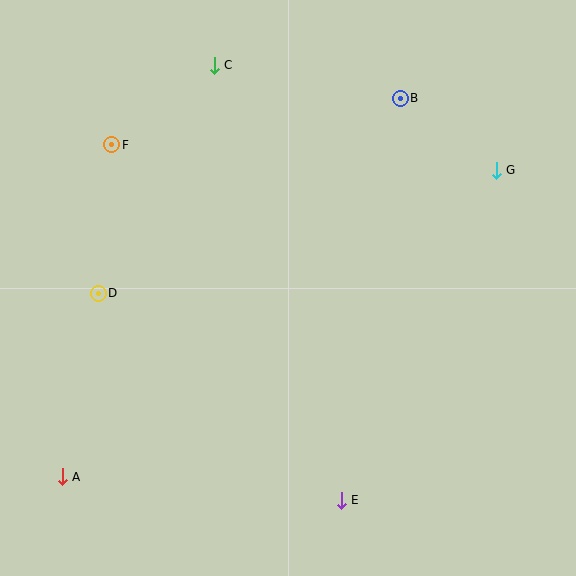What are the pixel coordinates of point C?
Point C is at (214, 65).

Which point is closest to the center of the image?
Point D at (98, 293) is closest to the center.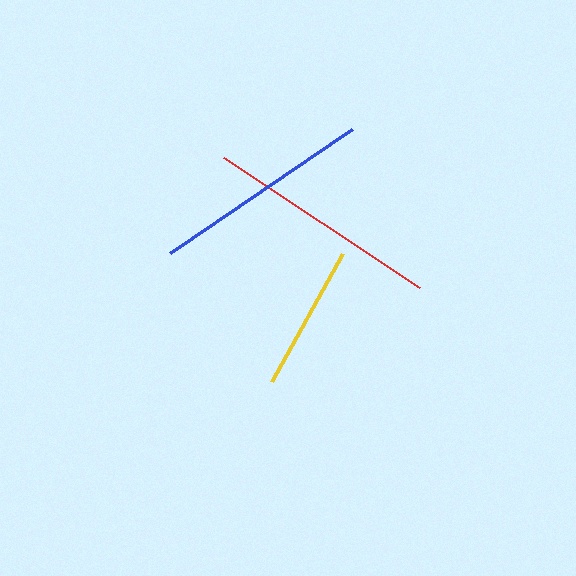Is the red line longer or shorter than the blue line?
The red line is longer than the blue line.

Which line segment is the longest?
The red line is the longest at approximately 235 pixels.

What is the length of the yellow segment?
The yellow segment is approximately 147 pixels long.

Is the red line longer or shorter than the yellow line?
The red line is longer than the yellow line.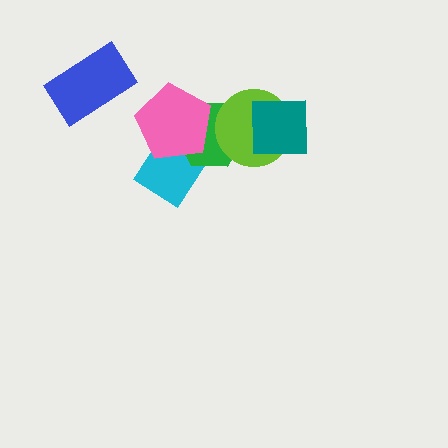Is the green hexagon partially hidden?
Yes, it is partially covered by another shape.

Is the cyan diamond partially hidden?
Yes, it is partially covered by another shape.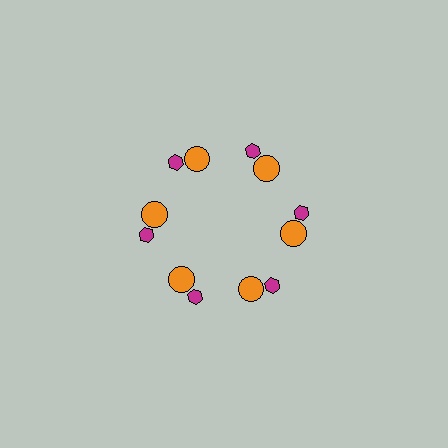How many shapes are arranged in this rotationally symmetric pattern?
There are 12 shapes, arranged in 6 groups of 2.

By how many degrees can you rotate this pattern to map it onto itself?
The pattern maps onto itself every 60 degrees of rotation.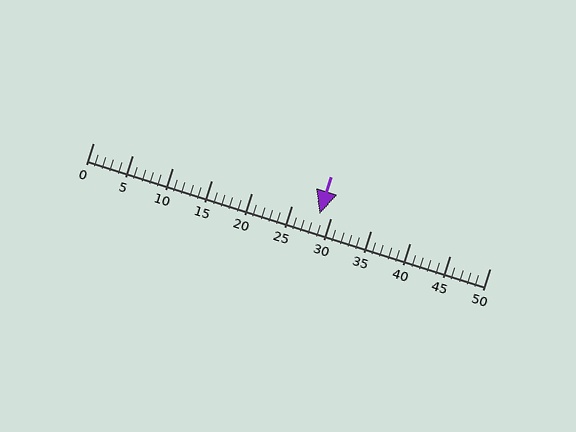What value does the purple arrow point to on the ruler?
The purple arrow points to approximately 28.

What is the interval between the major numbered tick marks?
The major tick marks are spaced 5 units apart.